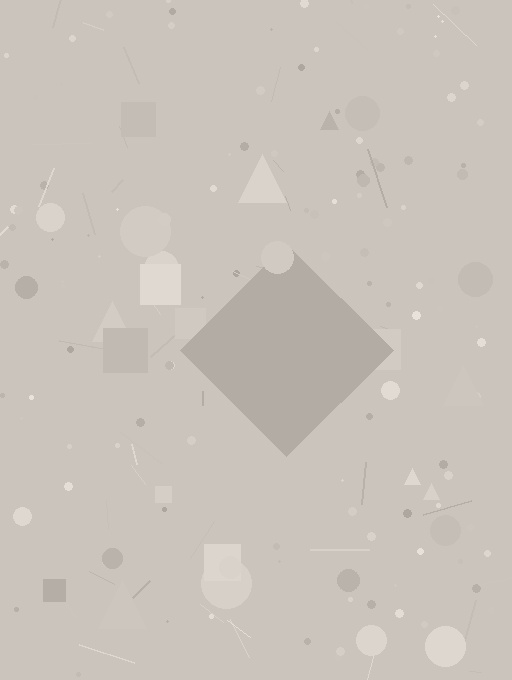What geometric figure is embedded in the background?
A diamond is embedded in the background.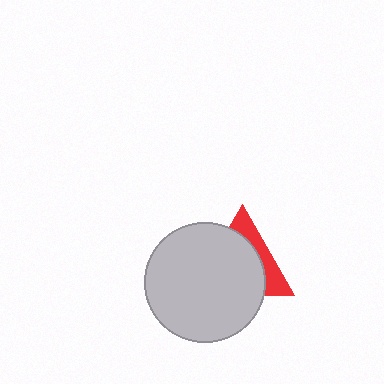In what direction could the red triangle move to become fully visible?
The red triangle could move toward the upper-right. That would shift it out from behind the light gray circle entirely.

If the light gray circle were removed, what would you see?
You would see the complete red triangle.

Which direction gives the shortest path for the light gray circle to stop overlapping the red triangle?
Moving toward the lower-left gives the shortest separation.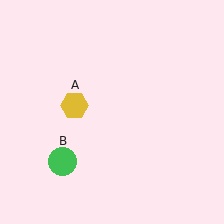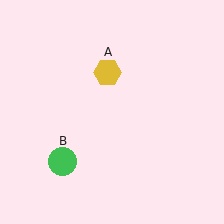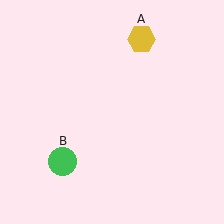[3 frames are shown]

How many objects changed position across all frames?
1 object changed position: yellow hexagon (object A).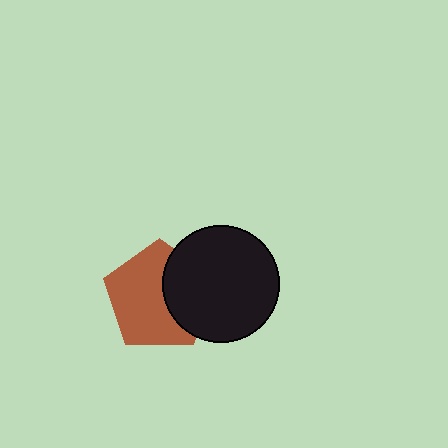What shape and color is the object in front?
The object in front is a black circle.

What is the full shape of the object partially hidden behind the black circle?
The partially hidden object is a brown pentagon.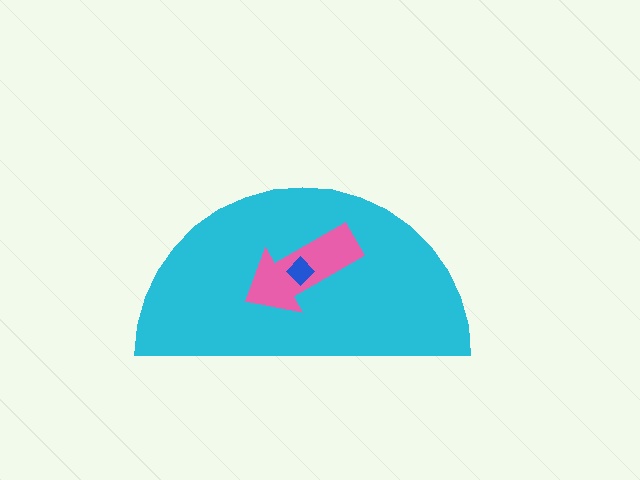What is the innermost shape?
The blue diamond.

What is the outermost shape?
The cyan semicircle.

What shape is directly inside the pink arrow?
The blue diamond.